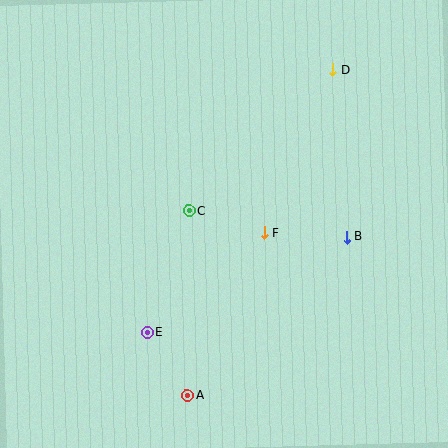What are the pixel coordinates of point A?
Point A is at (187, 396).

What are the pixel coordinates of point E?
Point E is at (147, 332).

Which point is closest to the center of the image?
Point C at (189, 211) is closest to the center.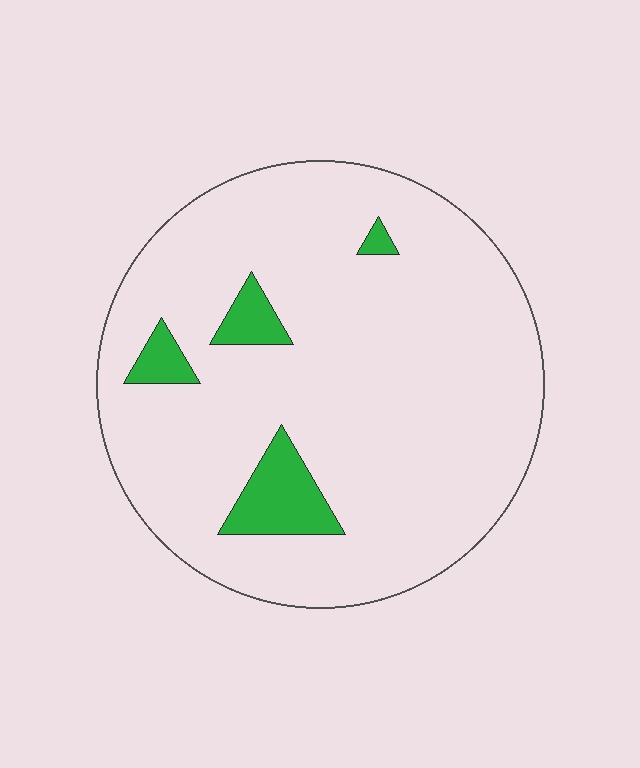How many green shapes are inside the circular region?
4.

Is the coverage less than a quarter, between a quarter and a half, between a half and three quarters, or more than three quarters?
Less than a quarter.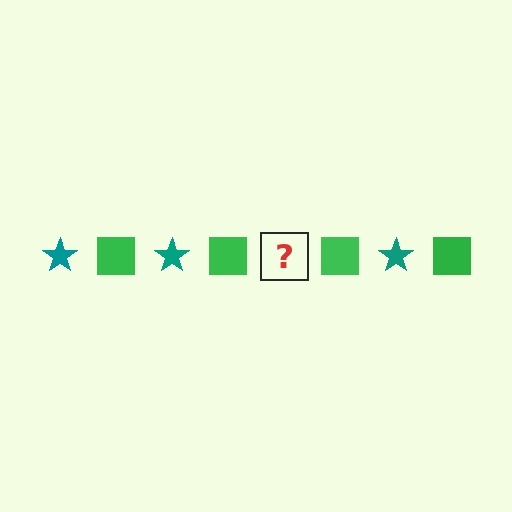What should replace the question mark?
The question mark should be replaced with a teal star.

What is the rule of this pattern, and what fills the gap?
The rule is that the pattern alternates between teal star and green square. The gap should be filled with a teal star.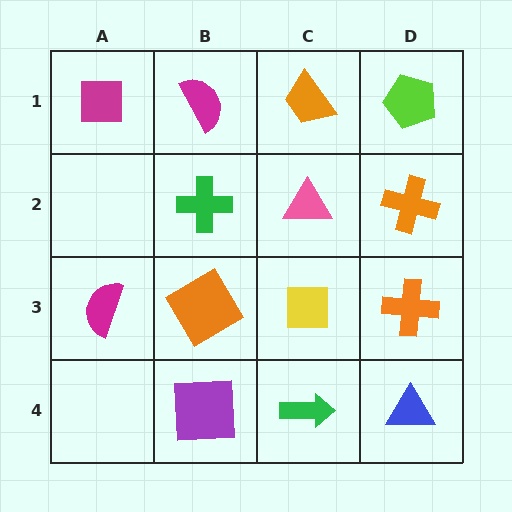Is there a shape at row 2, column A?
No, that cell is empty.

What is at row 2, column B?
A green cross.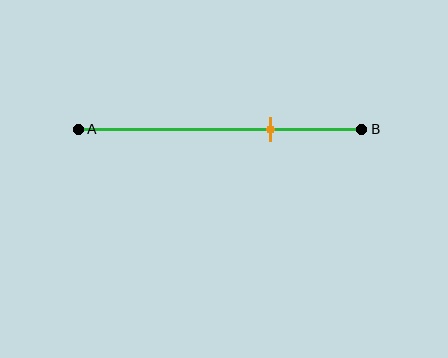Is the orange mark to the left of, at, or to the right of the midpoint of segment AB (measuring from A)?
The orange mark is to the right of the midpoint of segment AB.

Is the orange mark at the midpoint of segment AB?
No, the mark is at about 70% from A, not at the 50% midpoint.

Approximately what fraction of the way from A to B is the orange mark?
The orange mark is approximately 70% of the way from A to B.